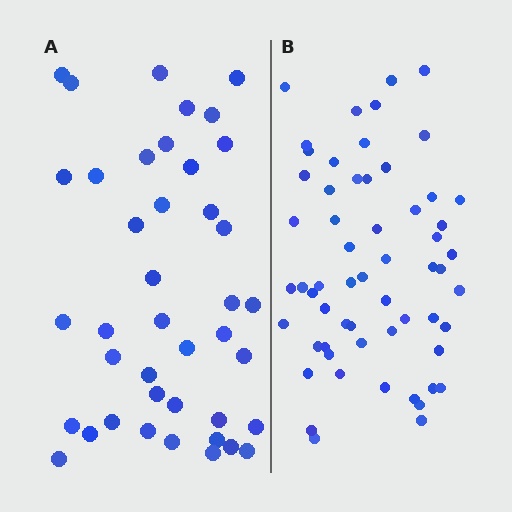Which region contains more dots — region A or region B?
Region B (the right region) has more dots.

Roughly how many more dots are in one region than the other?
Region B has approximately 20 more dots than region A.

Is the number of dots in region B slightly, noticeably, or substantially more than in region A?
Region B has noticeably more, but not dramatically so. The ratio is roughly 1.4 to 1.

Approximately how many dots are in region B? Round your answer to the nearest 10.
About 60 dots. (The exact count is 59, which rounds to 60.)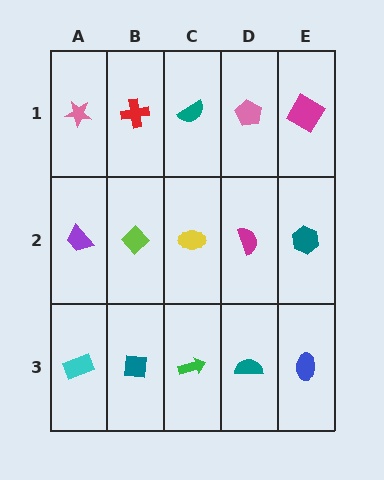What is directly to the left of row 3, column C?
A teal square.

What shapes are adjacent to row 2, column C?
A teal semicircle (row 1, column C), a green arrow (row 3, column C), a lime diamond (row 2, column B), a magenta semicircle (row 2, column D).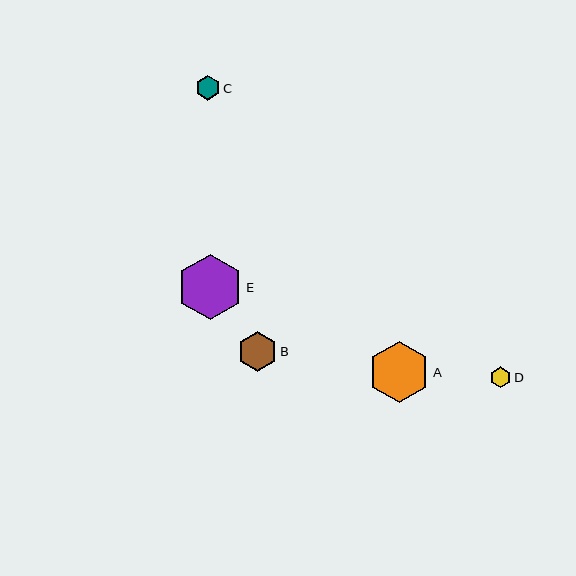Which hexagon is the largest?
Hexagon E is the largest with a size of approximately 66 pixels.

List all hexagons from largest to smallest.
From largest to smallest: E, A, B, C, D.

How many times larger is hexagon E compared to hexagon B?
Hexagon E is approximately 1.6 times the size of hexagon B.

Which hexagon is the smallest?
Hexagon D is the smallest with a size of approximately 21 pixels.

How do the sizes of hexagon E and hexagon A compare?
Hexagon E and hexagon A are approximately the same size.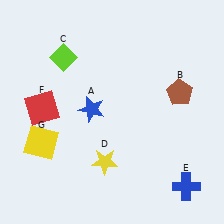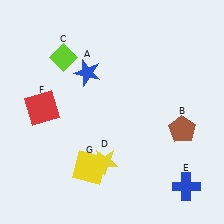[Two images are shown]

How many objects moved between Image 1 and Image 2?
3 objects moved between the two images.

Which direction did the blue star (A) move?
The blue star (A) moved up.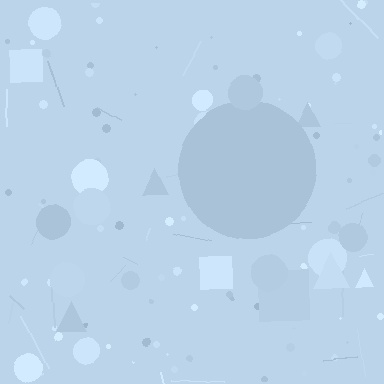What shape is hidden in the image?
A circle is hidden in the image.